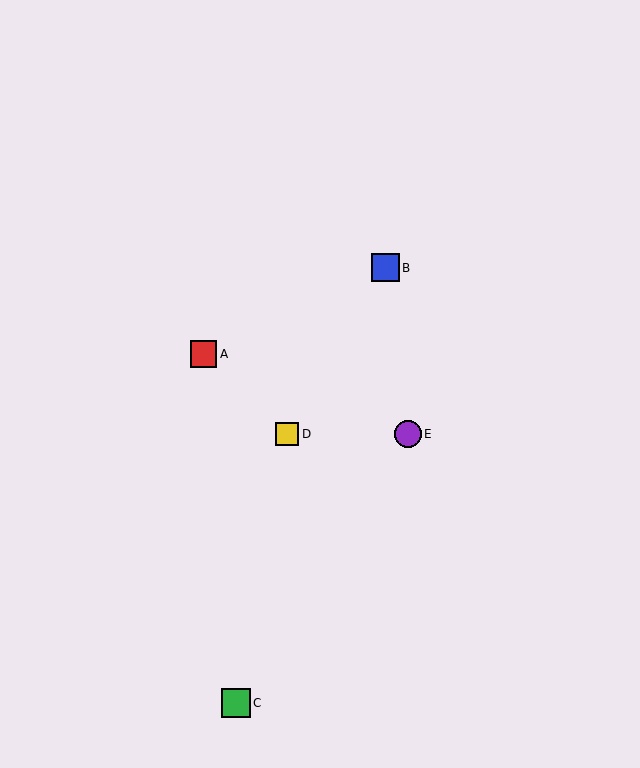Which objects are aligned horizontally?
Objects D, E are aligned horizontally.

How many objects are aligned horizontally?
2 objects (D, E) are aligned horizontally.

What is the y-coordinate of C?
Object C is at y≈703.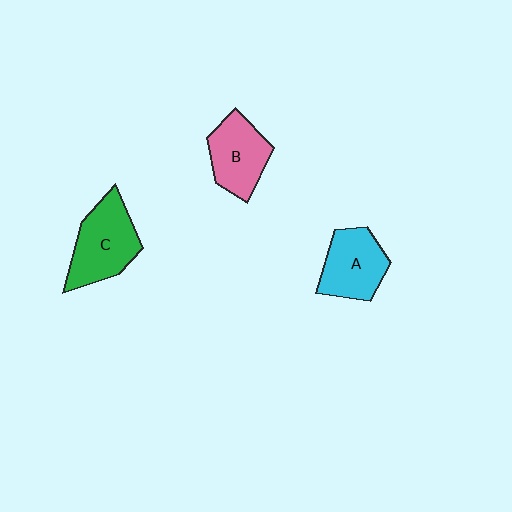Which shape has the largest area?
Shape C (green).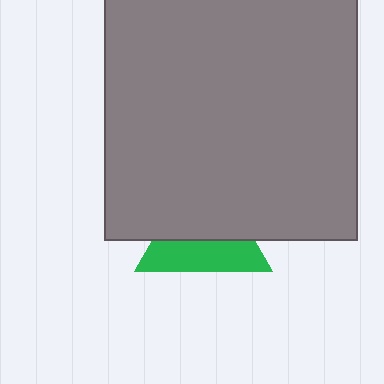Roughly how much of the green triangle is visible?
A small part of it is visible (roughly 43%).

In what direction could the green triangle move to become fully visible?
The green triangle could move down. That would shift it out from behind the gray square entirely.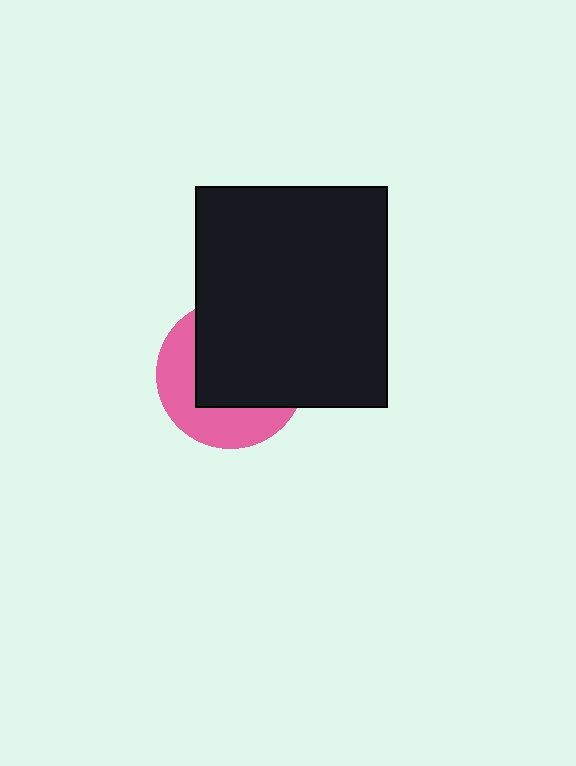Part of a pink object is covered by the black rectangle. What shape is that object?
It is a circle.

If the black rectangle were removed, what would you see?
You would see the complete pink circle.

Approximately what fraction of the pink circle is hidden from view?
Roughly 60% of the pink circle is hidden behind the black rectangle.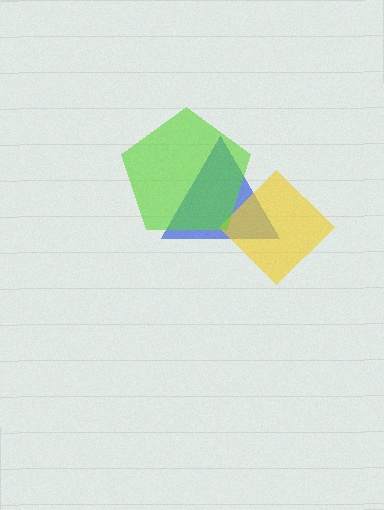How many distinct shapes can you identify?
There are 3 distinct shapes: a blue triangle, a yellow diamond, a lime pentagon.